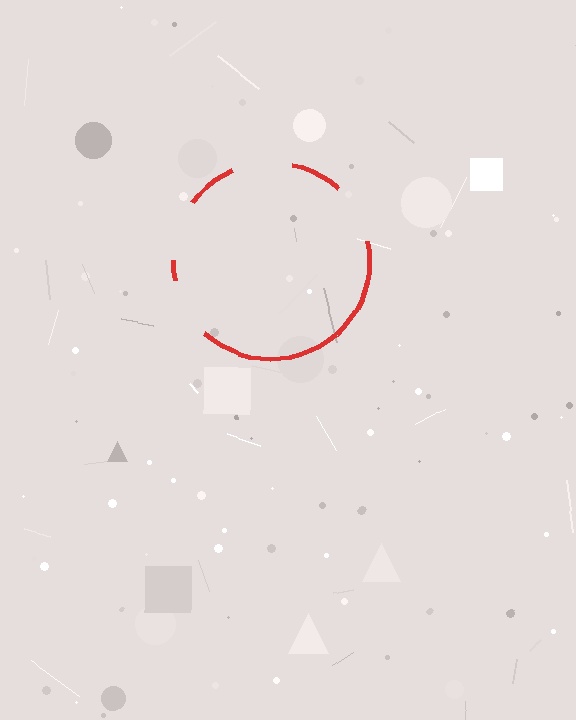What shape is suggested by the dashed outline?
The dashed outline suggests a circle.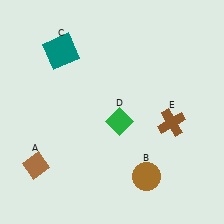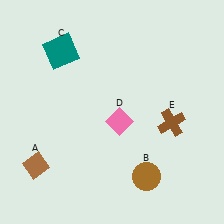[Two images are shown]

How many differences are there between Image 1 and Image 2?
There is 1 difference between the two images.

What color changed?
The diamond (D) changed from green in Image 1 to pink in Image 2.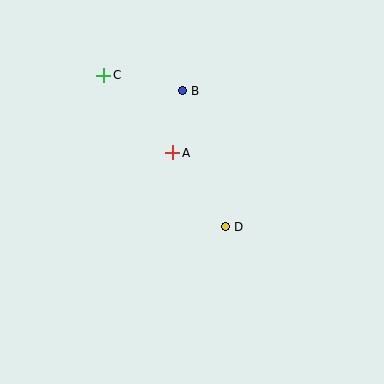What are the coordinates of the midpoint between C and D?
The midpoint between C and D is at (165, 151).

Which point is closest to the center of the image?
Point A at (173, 153) is closest to the center.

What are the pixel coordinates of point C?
Point C is at (104, 75).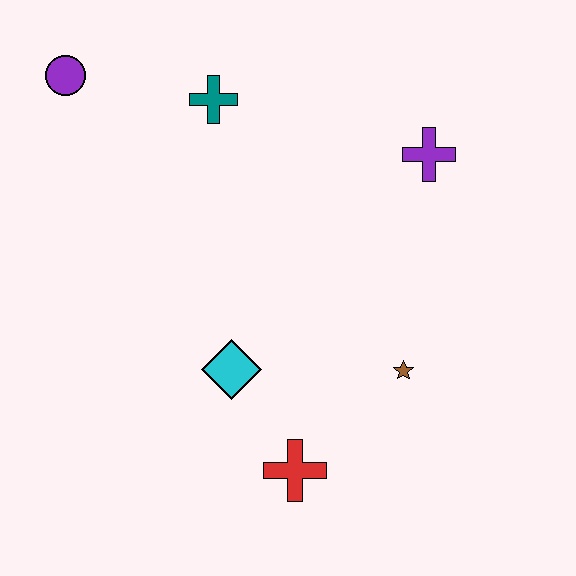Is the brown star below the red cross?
No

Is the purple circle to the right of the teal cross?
No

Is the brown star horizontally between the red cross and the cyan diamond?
No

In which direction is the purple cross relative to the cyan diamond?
The purple cross is above the cyan diamond.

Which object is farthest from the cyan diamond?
The purple circle is farthest from the cyan diamond.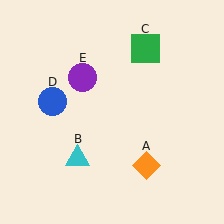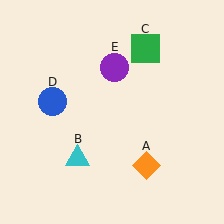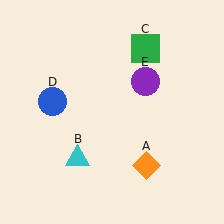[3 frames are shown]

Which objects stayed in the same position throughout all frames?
Orange diamond (object A) and cyan triangle (object B) and green square (object C) and blue circle (object D) remained stationary.